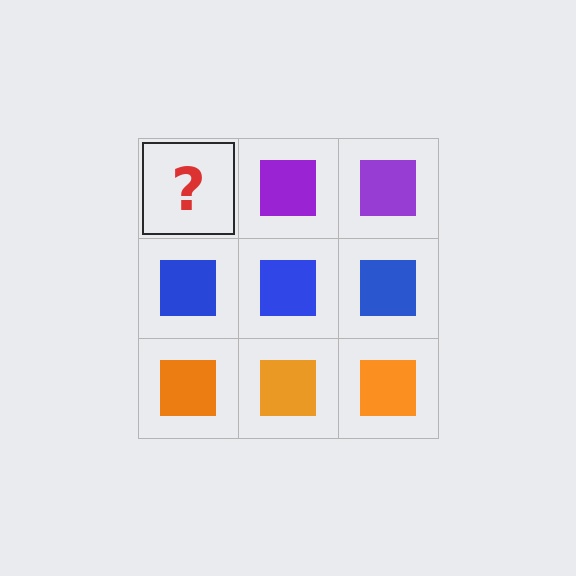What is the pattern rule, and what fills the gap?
The rule is that each row has a consistent color. The gap should be filled with a purple square.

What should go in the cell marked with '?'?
The missing cell should contain a purple square.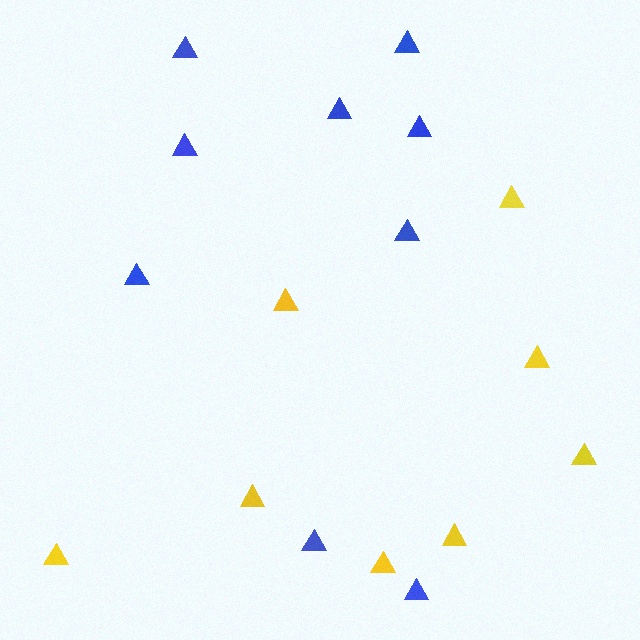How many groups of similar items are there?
There are 2 groups: one group of blue triangles (9) and one group of yellow triangles (8).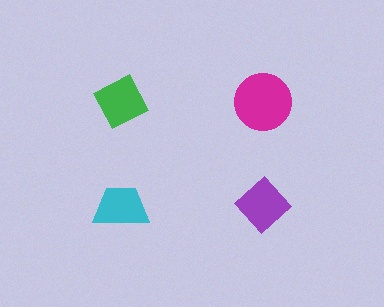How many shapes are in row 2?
2 shapes.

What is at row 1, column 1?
A green diamond.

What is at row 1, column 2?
A magenta circle.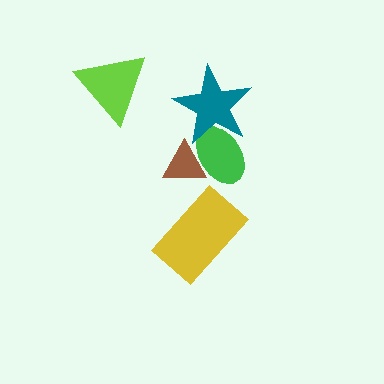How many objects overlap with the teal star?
1 object overlaps with the teal star.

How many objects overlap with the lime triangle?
0 objects overlap with the lime triangle.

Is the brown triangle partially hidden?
Yes, it is partially covered by another shape.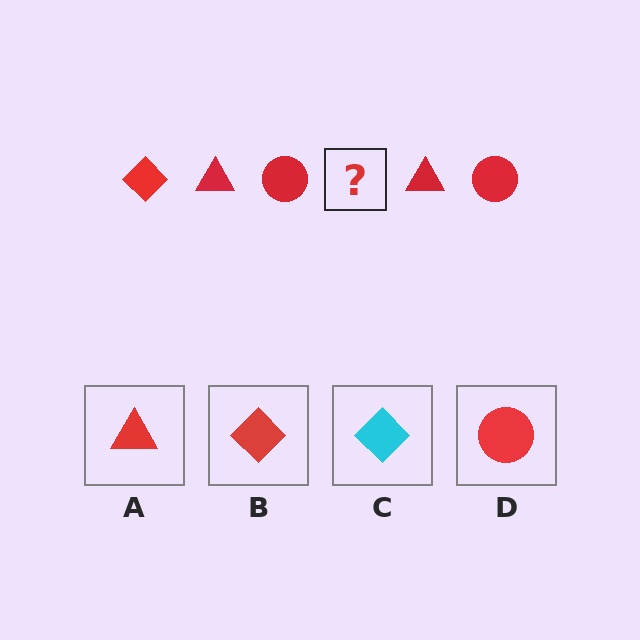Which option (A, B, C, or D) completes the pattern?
B.